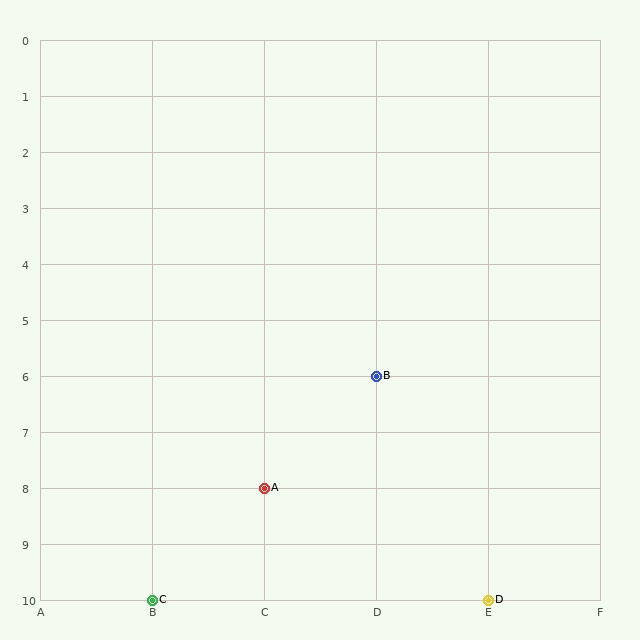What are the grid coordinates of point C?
Point C is at grid coordinates (B, 10).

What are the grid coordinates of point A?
Point A is at grid coordinates (C, 8).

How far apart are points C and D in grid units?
Points C and D are 3 columns apart.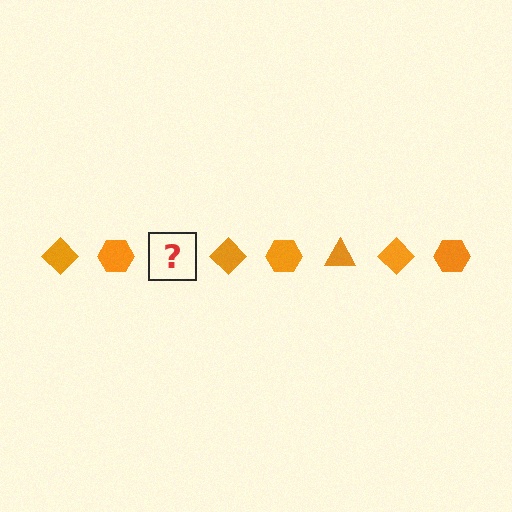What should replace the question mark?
The question mark should be replaced with an orange triangle.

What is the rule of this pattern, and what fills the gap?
The rule is that the pattern cycles through diamond, hexagon, triangle shapes in orange. The gap should be filled with an orange triangle.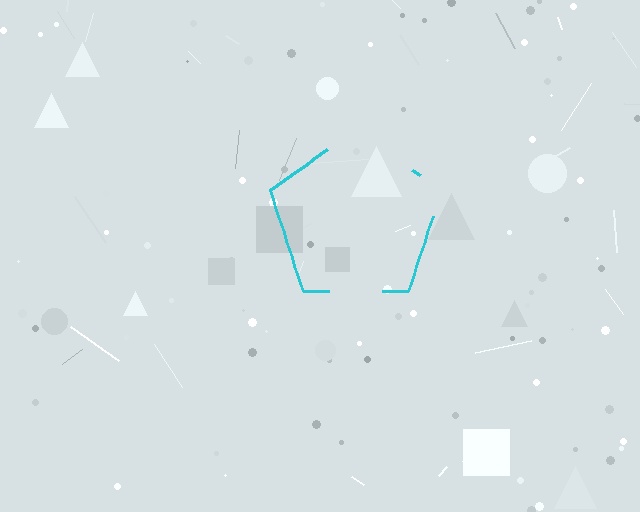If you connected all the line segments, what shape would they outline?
They would outline a pentagon.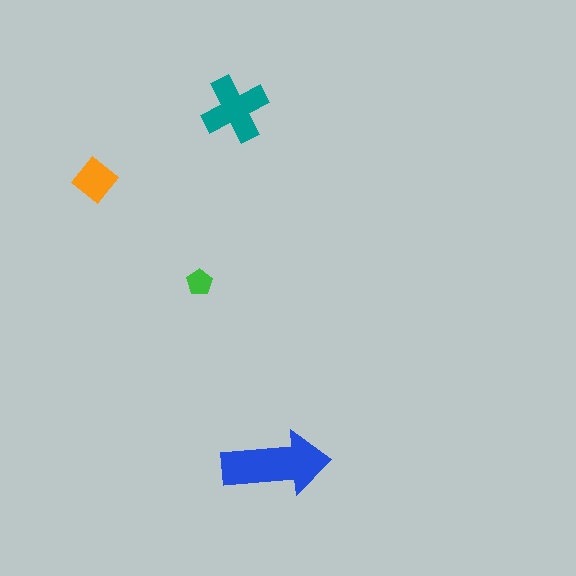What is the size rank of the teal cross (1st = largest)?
2nd.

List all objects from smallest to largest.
The green pentagon, the orange diamond, the teal cross, the blue arrow.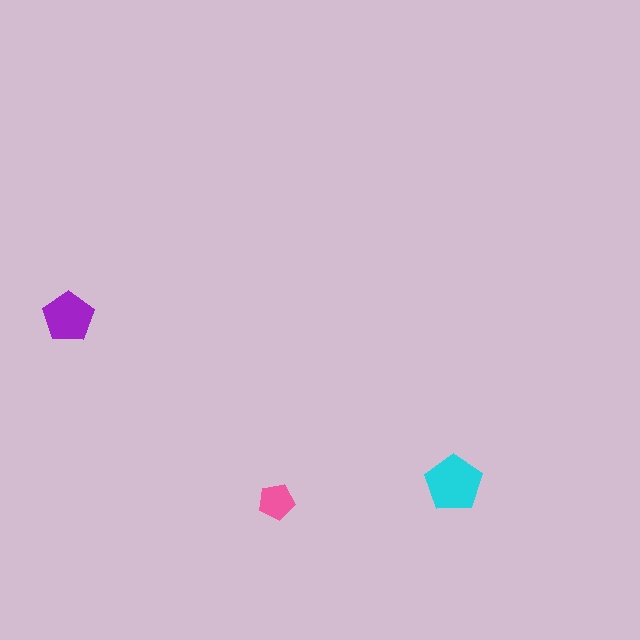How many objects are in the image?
There are 3 objects in the image.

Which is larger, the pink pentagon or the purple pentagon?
The purple one.